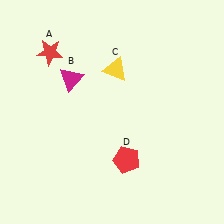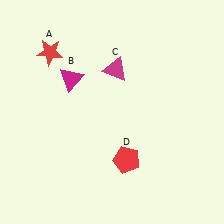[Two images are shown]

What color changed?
The triangle (C) changed from yellow in Image 1 to magenta in Image 2.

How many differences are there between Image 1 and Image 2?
There is 1 difference between the two images.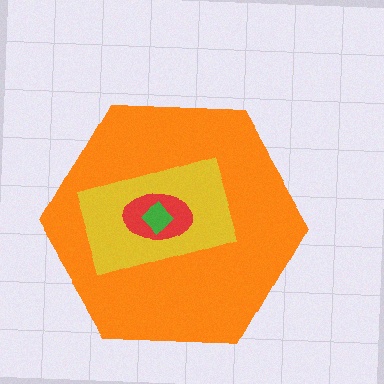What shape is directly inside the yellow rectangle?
The red ellipse.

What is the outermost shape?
The orange hexagon.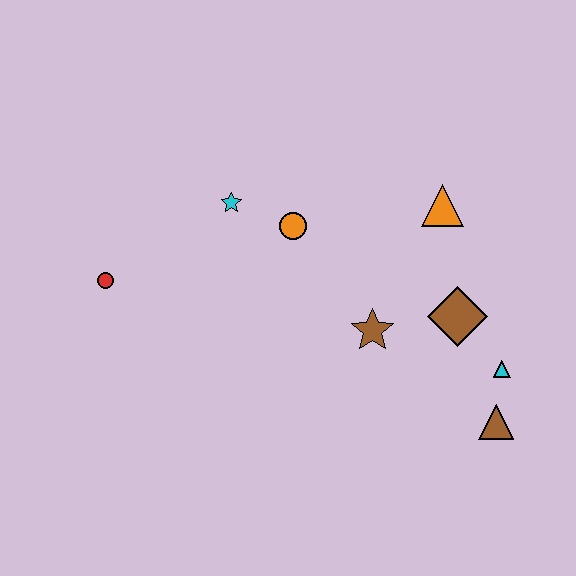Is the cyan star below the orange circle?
No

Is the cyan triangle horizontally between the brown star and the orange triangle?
No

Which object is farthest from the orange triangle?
The red circle is farthest from the orange triangle.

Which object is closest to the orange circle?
The cyan star is closest to the orange circle.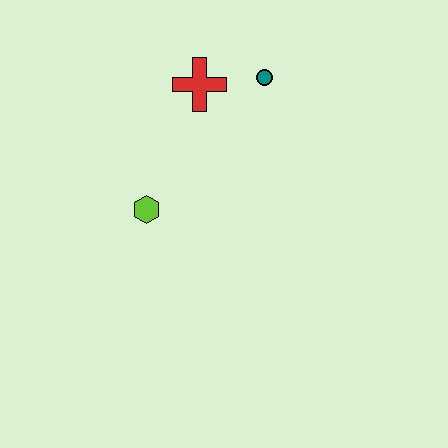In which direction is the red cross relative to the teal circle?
The red cross is to the left of the teal circle.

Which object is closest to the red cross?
The teal circle is closest to the red cross.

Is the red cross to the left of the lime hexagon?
No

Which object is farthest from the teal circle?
The lime hexagon is farthest from the teal circle.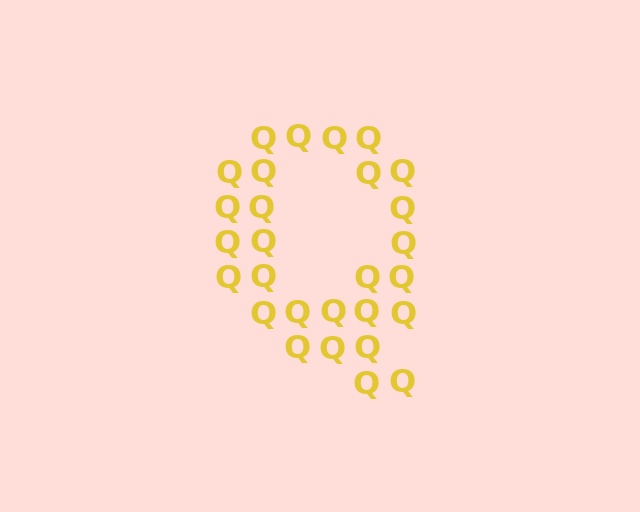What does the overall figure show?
The overall figure shows the letter Q.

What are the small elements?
The small elements are letter Q's.